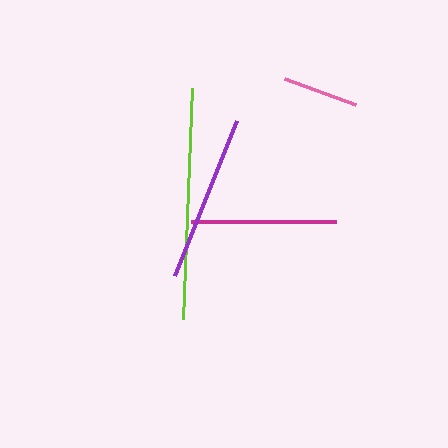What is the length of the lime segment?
The lime segment is approximately 231 pixels long.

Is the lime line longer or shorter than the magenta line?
The lime line is longer than the magenta line.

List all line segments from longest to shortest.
From longest to shortest: lime, purple, magenta, pink.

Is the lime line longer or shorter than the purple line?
The lime line is longer than the purple line.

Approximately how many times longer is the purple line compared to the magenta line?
The purple line is approximately 1.2 times the length of the magenta line.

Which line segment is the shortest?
The pink line is the shortest at approximately 76 pixels.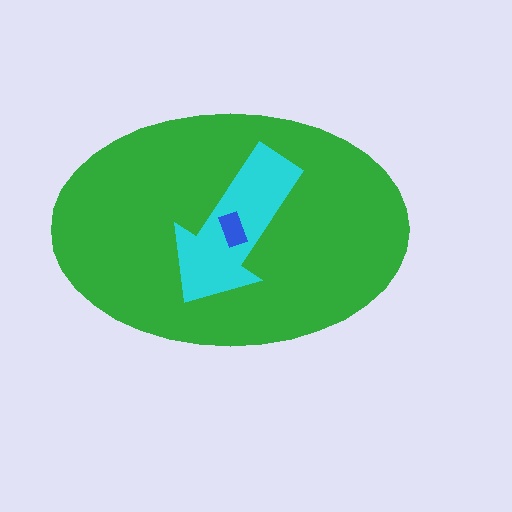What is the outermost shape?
The green ellipse.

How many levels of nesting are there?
3.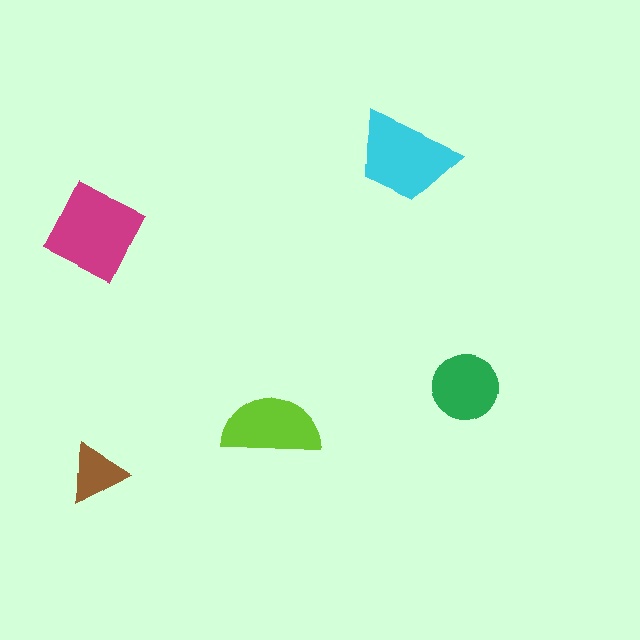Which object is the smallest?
The brown triangle.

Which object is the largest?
The magenta diamond.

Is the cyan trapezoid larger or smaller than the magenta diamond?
Smaller.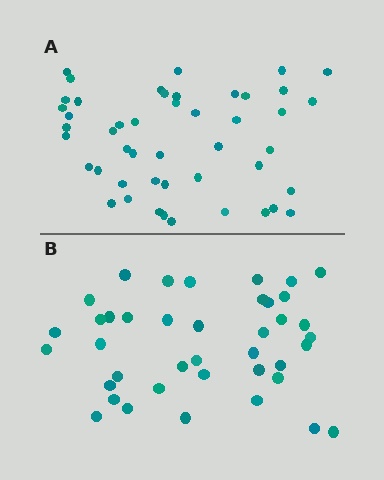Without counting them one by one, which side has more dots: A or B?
Region A (the top region) has more dots.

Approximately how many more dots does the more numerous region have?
Region A has roughly 8 or so more dots than region B.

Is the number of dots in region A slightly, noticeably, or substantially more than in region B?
Region A has only slightly more — the two regions are fairly close. The ratio is roughly 1.2 to 1.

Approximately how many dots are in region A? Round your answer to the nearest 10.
About 50 dots. (The exact count is 47, which rounds to 50.)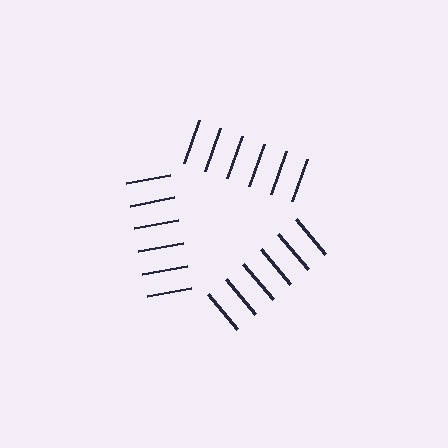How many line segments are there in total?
18 — 6 along each of the 3 edges.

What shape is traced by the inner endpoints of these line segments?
An illusory triangle — the line segments terminate on its edges but no continuous stroke is drawn.